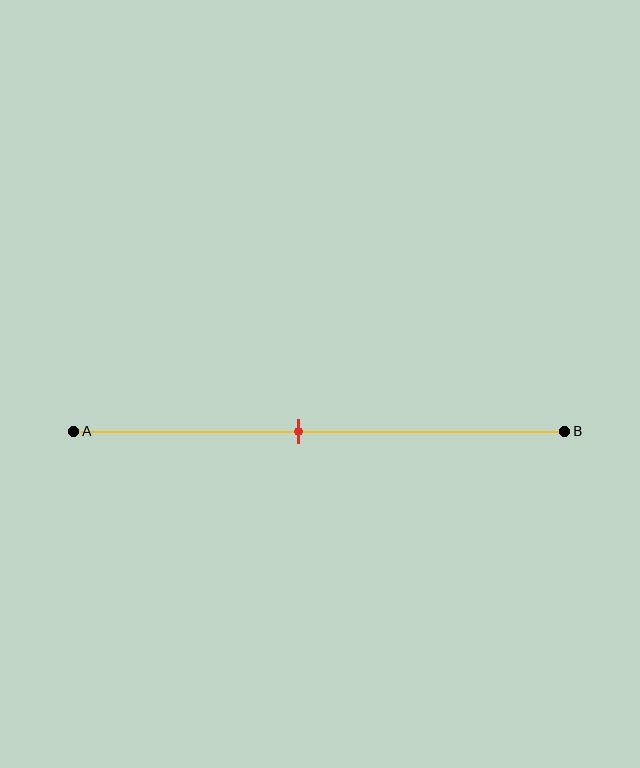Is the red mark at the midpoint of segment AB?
No, the mark is at about 45% from A, not at the 50% midpoint.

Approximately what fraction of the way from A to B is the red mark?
The red mark is approximately 45% of the way from A to B.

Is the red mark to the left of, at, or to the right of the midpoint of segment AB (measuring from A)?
The red mark is to the left of the midpoint of segment AB.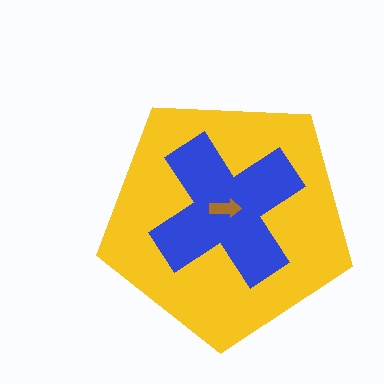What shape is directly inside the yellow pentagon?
The blue cross.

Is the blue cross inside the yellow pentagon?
Yes.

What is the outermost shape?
The yellow pentagon.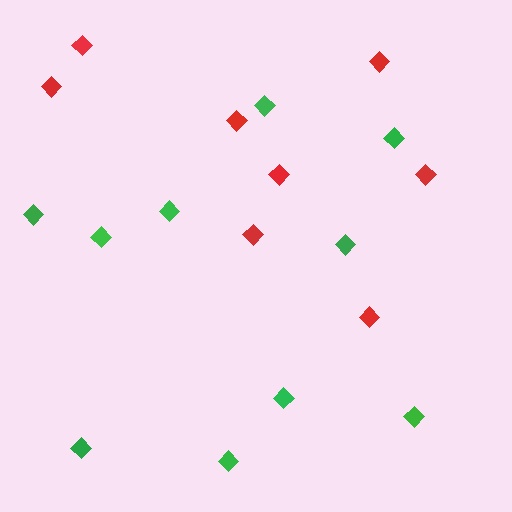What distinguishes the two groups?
There are 2 groups: one group of green diamonds (10) and one group of red diamonds (8).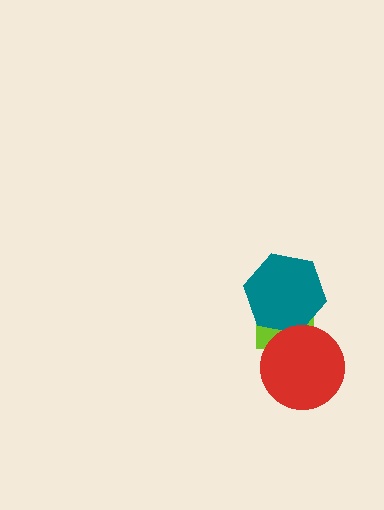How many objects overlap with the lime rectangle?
2 objects overlap with the lime rectangle.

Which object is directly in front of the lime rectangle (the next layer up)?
The teal hexagon is directly in front of the lime rectangle.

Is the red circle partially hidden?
No, no other shape covers it.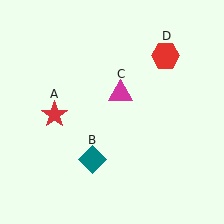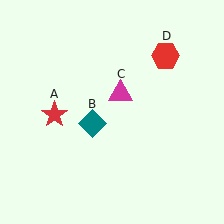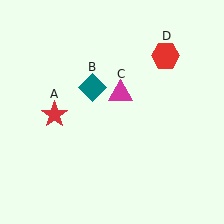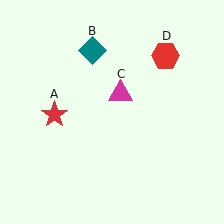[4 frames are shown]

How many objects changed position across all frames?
1 object changed position: teal diamond (object B).